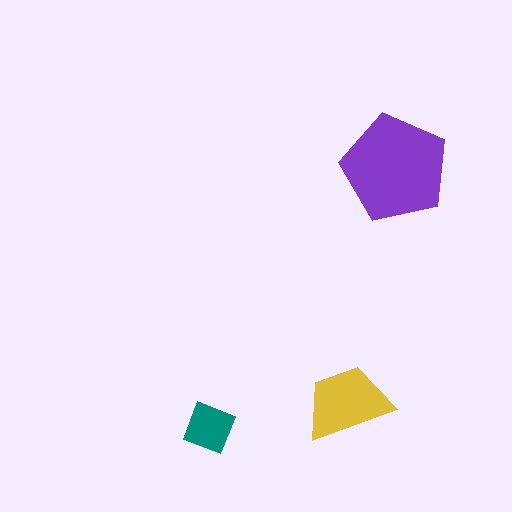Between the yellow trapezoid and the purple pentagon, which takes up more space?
The purple pentagon.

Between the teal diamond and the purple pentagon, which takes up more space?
The purple pentagon.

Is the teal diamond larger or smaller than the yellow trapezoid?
Smaller.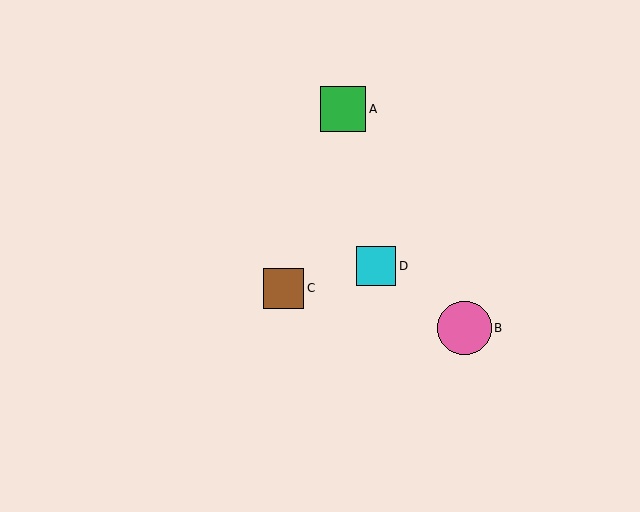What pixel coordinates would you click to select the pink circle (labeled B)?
Click at (464, 328) to select the pink circle B.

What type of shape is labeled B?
Shape B is a pink circle.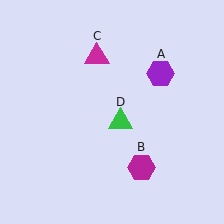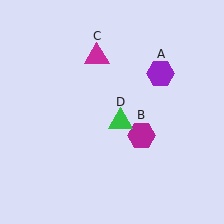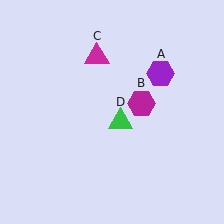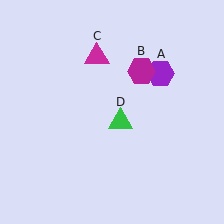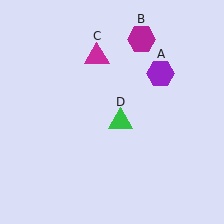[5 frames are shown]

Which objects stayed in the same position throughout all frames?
Purple hexagon (object A) and magenta triangle (object C) and green triangle (object D) remained stationary.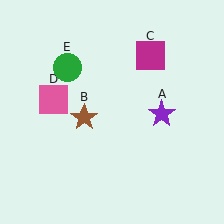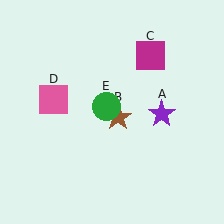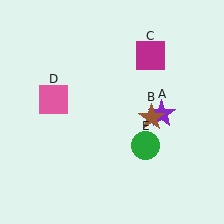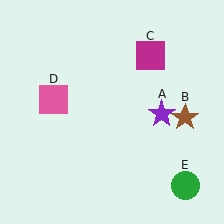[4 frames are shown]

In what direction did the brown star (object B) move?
The brown star (object B) moved right.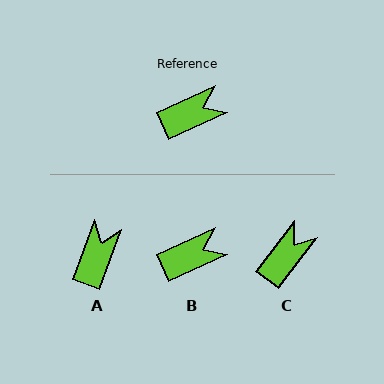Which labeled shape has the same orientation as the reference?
B.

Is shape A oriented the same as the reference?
No, it is off by about 45 degrees.